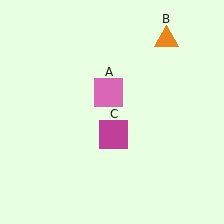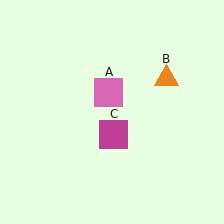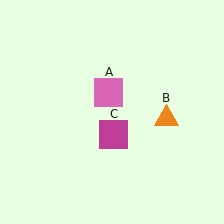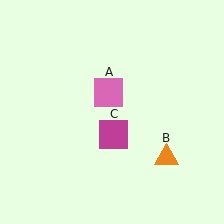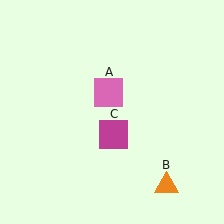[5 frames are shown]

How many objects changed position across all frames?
1 object changed position: orange triangle (object B).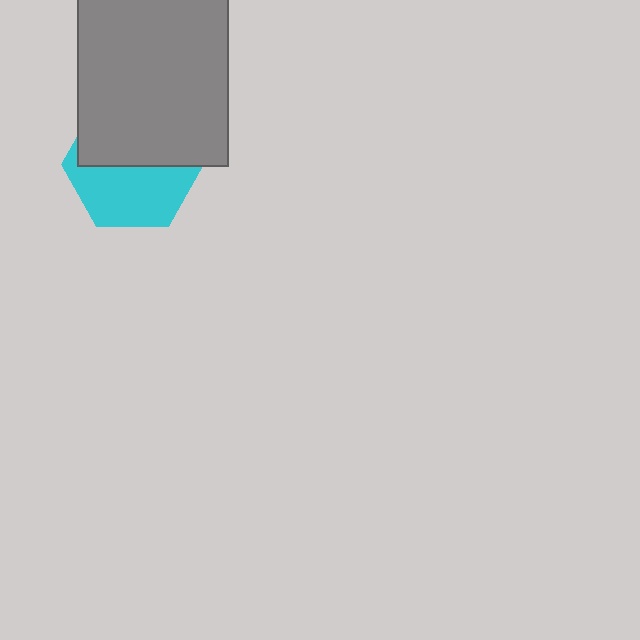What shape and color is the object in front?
The object in front is a gray rectangle.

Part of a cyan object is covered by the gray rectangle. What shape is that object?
It is a hexagon.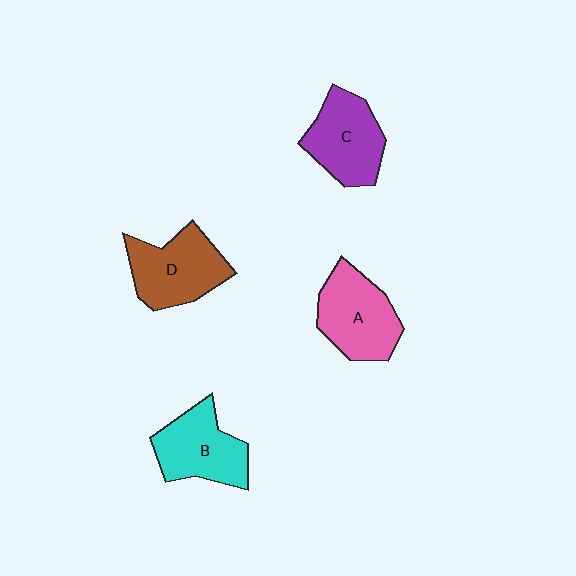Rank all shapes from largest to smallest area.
From largest to smallest: D (brown), A (pink), C (purple), B (cyan).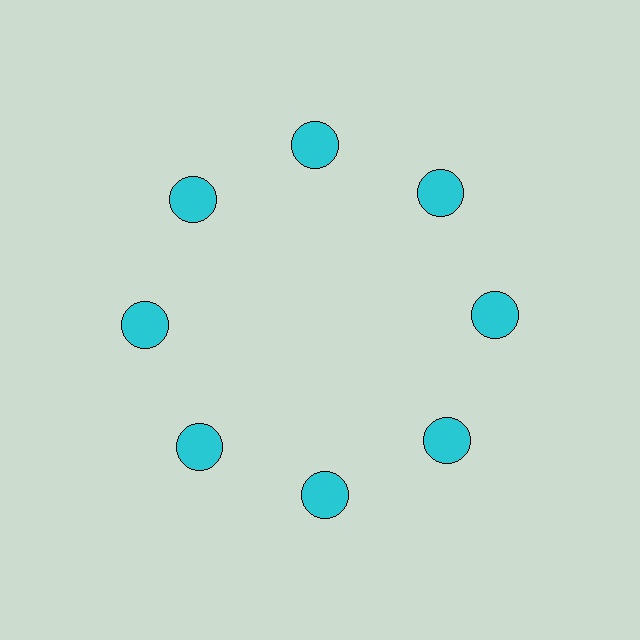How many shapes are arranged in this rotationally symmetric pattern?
There are 8 shapes, arranged in 8 groups of 1.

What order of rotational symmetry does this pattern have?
This pattern has 8-fold rotational symmetry.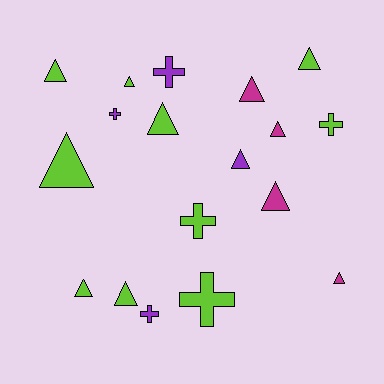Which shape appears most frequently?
Triangle, with 12 objects.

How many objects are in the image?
There are 18 objects.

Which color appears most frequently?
Lime, with 10 objects.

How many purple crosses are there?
There are 3 purple crosses.